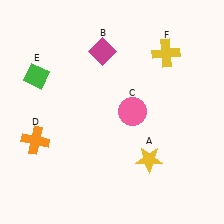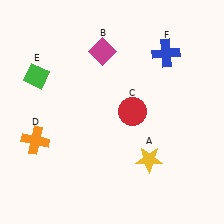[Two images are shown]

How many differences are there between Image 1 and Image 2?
There are 2 differences between the two images.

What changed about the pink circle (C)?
In Image 1, C is pink. In Image 2, it changed to red.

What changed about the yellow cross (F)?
In Image 1, F is yellow. In Image 2, it changed to blue.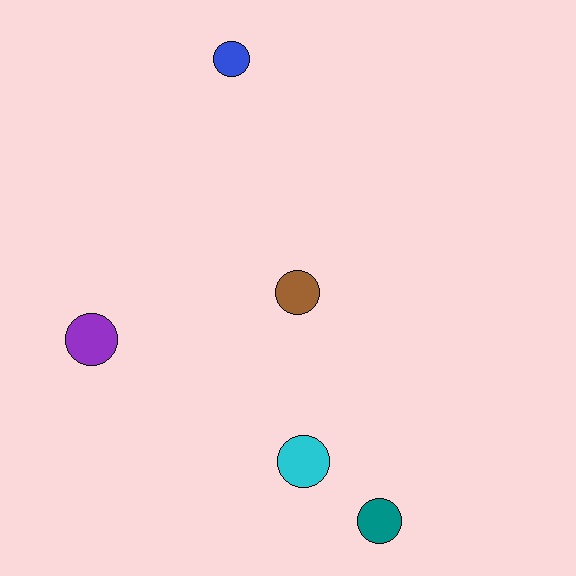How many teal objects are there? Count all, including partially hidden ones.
There is 1 teal object.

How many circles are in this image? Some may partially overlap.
There are 5 circles.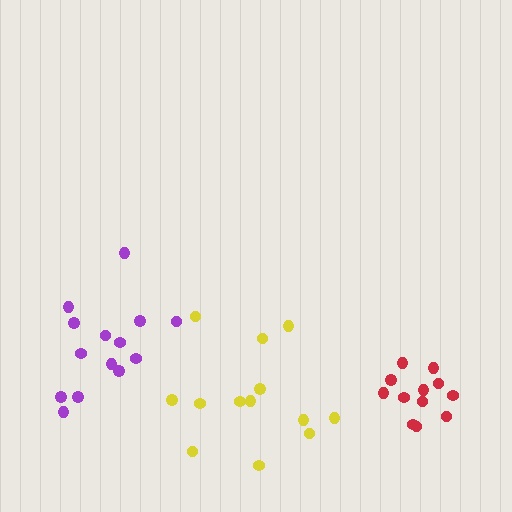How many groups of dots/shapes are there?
There are 3 groups.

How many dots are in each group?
Group 1: 12 dots, Group 2: 13 dots, Group 3: 14 dots (39 total).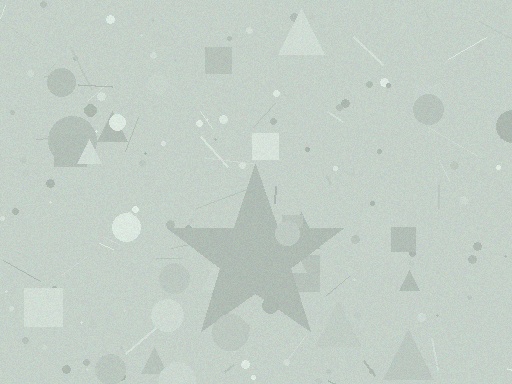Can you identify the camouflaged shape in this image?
The camouflaged shape is a star.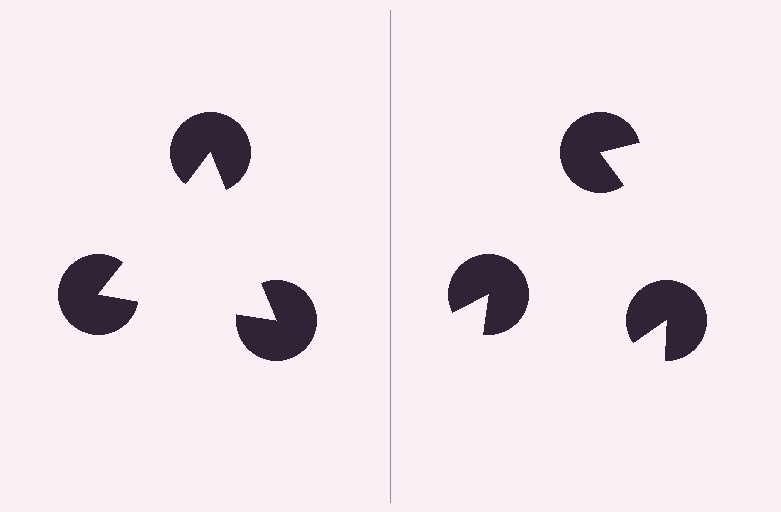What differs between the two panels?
The pac-man discs are positioned identically on both sides; only the wedge orientations differ. On the left they align to a triangle; on the right they are misaligned.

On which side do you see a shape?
An illusory triangle appears on the left side. On the right side the wedge cuts are rotated, so no coherent shape forms.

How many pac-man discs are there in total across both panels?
6 — 3 on each side.